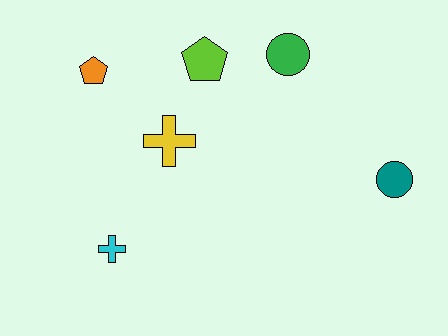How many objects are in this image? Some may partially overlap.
There are 6 objects.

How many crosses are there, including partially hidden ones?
There are 2 crosses.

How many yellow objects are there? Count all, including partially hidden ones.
There is 1 yellow object.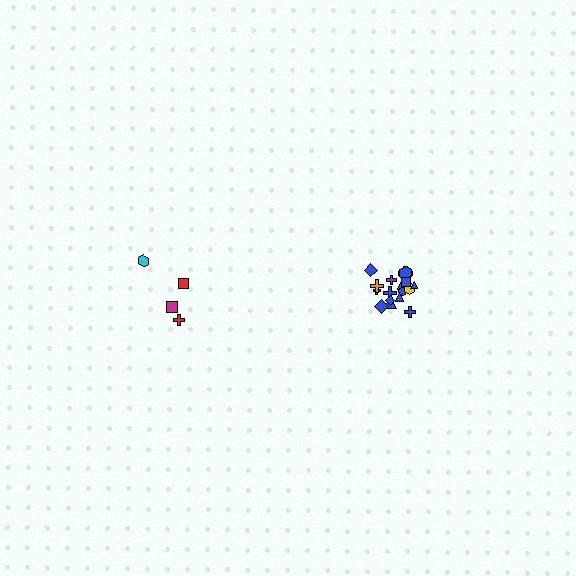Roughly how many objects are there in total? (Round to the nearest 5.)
Roughly 20 objects in total.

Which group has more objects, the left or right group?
The right group.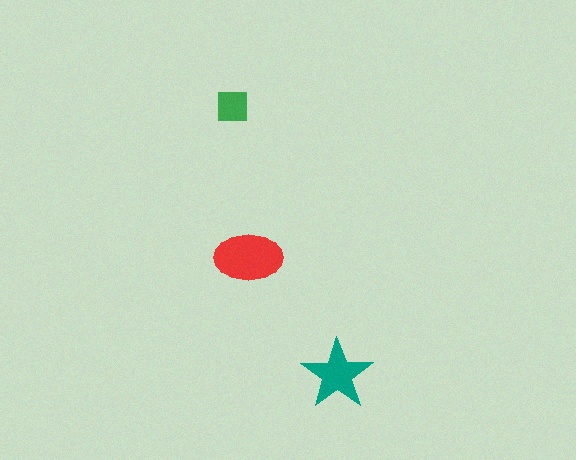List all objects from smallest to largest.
The green square, the teal star, the red ellipse.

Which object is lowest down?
The teal star is bottommost.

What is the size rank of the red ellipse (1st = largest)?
1st.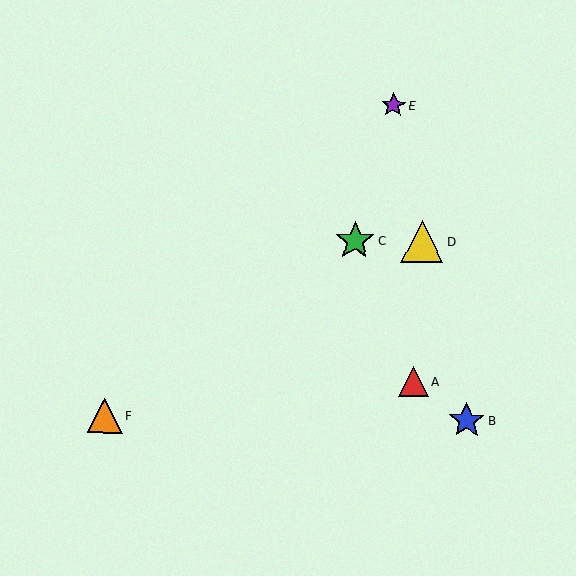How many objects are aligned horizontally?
2 objects (C, D) are aligned horizontally.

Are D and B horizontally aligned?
No, D is at y≈241 and B is at y≈421.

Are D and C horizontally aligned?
Yes, both are at y≈241.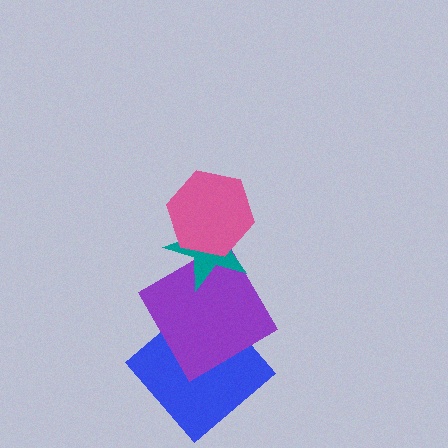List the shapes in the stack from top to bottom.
From top to bottom: the pink hexagon, the teal star, the purple diamond, the blue diamond.